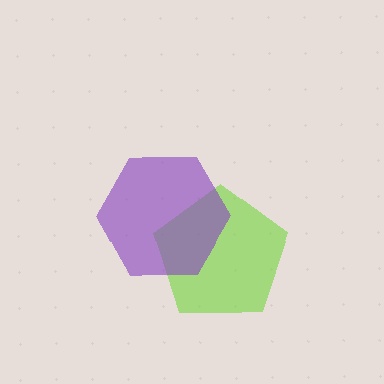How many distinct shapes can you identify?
There are 2 distinct shapes: a lime pentagon, a purple hexagon.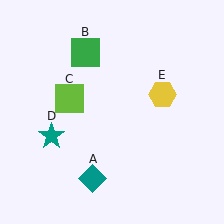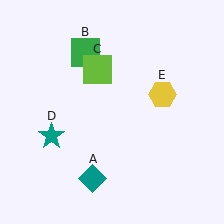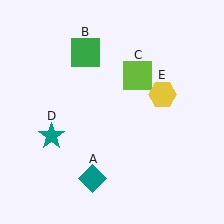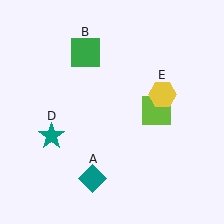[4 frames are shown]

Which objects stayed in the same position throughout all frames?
Teal diamond (object A) and green square (object B) and teal star (object D) and yellow hexagon (object E) remained stationary.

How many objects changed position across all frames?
1 object changed position: lime square (object C).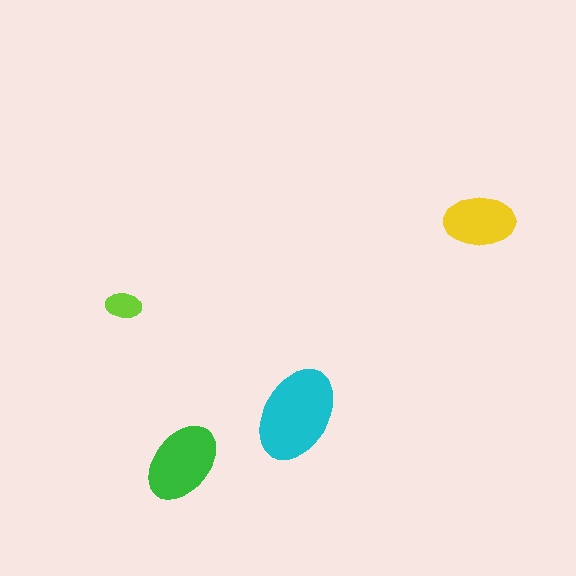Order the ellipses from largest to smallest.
the cyan one, the green one, the yellow one, the lime one.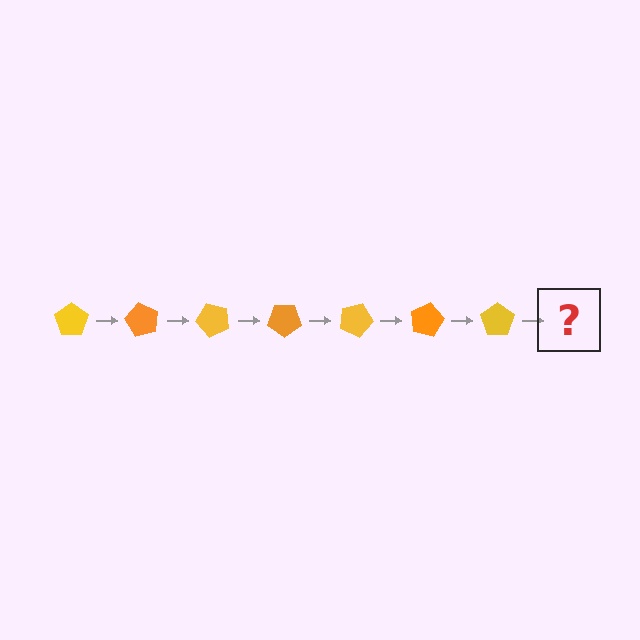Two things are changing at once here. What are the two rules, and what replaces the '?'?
The two rules are that it rotates 60 degrees each step and the color cycles through yellow and orange. The '?' should be an orange pentagon, rotated 420 degrees from the start.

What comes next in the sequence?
The next element should be an orange pentagon, rotated 420 degrees from the start.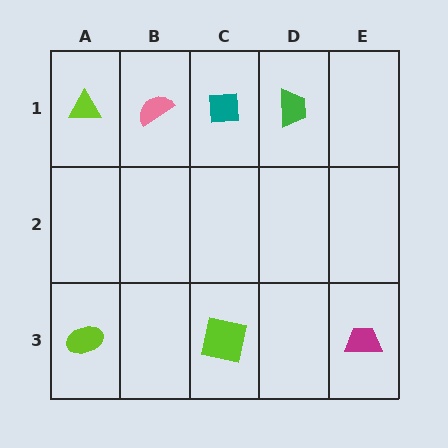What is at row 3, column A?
A lime ellipse.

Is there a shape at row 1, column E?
No, that cell is empty.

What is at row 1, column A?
A lime triangle.